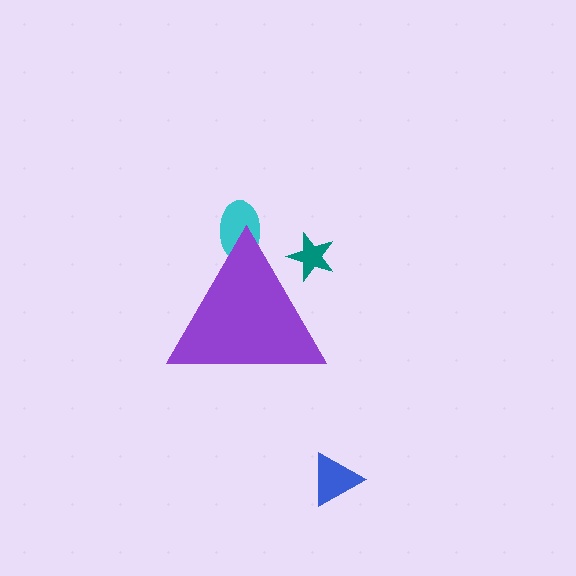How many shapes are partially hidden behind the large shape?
2 shapes are partially hidden.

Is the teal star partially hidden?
Yes, the teal star is partially hidden behind the purple triangle.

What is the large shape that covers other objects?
A purple triangle.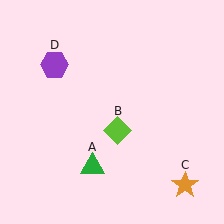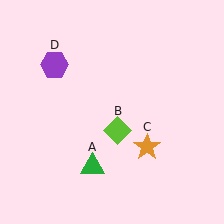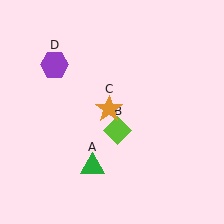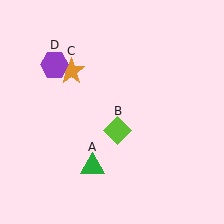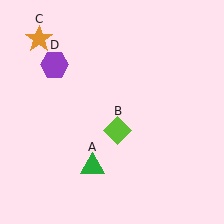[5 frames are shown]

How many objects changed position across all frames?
1 object changed position: orange star (object C).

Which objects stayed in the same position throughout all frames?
Green triangle (object A) and lime diamond (object B) and purple hexagon (object D) remained stationary.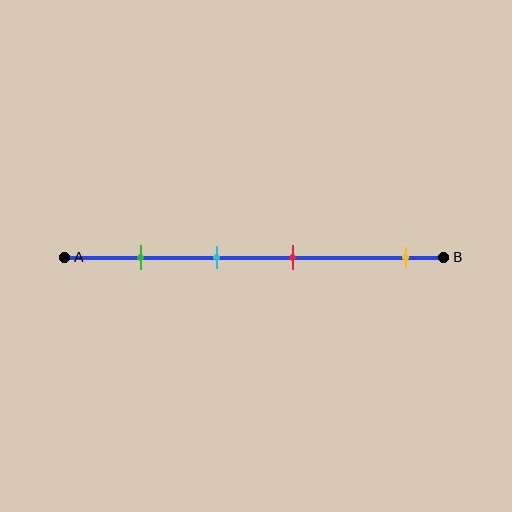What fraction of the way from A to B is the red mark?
The red mark is approximately 60% (0.6) of the way from A to B.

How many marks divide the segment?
There are 4 marks dividing the segment.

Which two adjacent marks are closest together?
The cyan and red marks are the closest adjacent pair.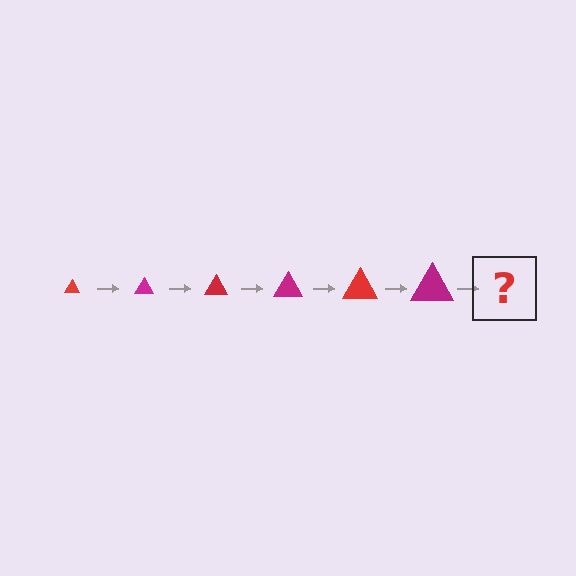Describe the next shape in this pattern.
It should be a red triangle, larger than the previous one.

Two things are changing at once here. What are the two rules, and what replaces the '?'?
The two rules are that the triangle grows larger each step and the color cycles through red and magenta. The '?' should be a red triangle, larger than the previous one.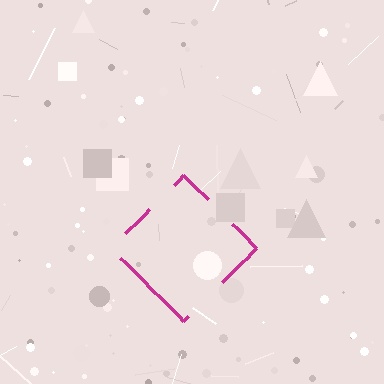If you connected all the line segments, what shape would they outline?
They would outline a diamond.